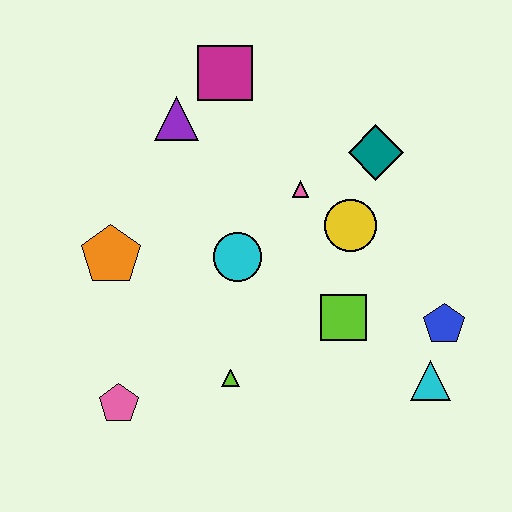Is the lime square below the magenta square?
Yes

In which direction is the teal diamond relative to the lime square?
The teal diamond is above the lime square.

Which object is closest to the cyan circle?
The pink triangle is closest to the cyan circle.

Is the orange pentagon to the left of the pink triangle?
Yes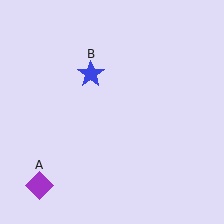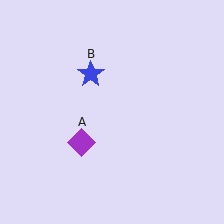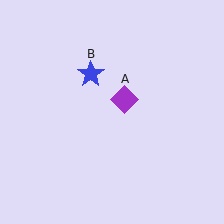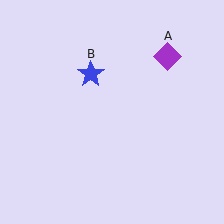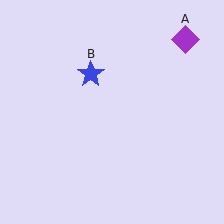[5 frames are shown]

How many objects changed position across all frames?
1 object changed position: purple diamond (object A).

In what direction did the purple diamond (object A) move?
The purple diamond (object A) moved up and to the right.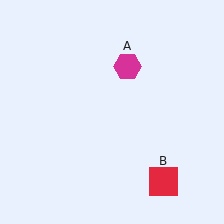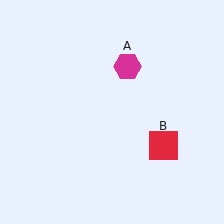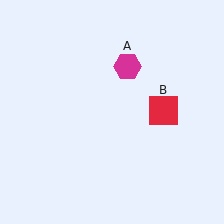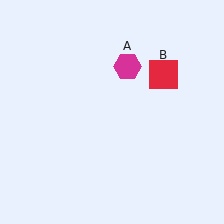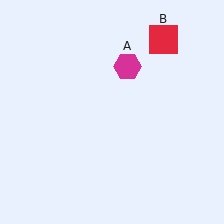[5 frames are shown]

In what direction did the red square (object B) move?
The red square (object B) moved up.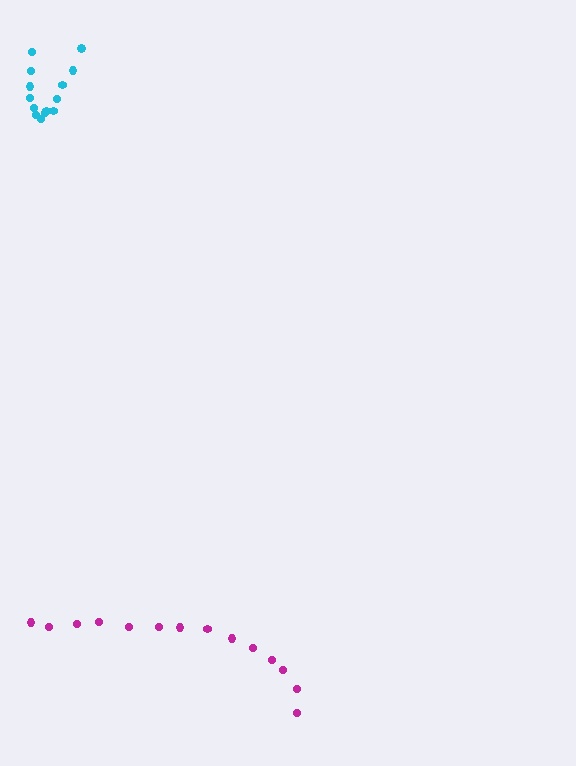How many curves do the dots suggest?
There are 2 distinct paths.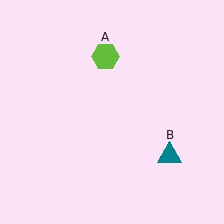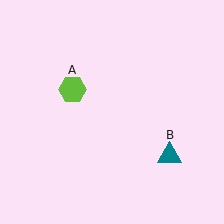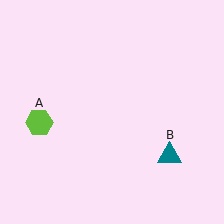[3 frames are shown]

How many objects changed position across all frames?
1 object changed position: lime hexagon (object A).